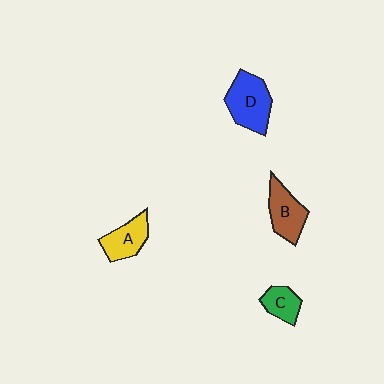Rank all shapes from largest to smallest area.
From largest to smallest: D (blue), B (brown), A (yellow), C (green).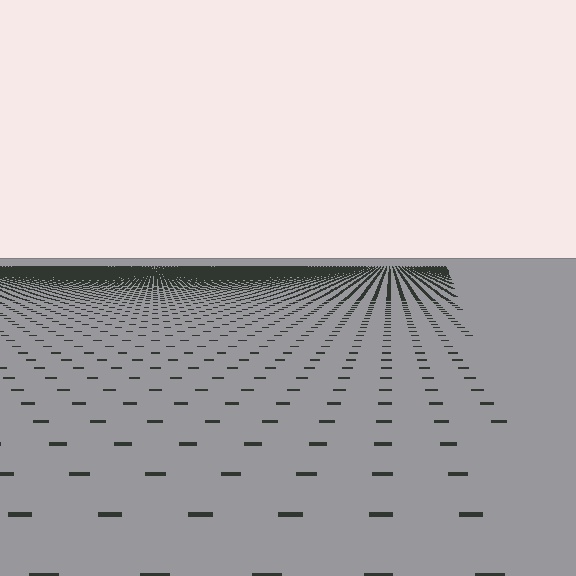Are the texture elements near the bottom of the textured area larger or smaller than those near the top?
Larger. Near the bottom, elements are closer to the viewer and appear at a bigger on-screen size.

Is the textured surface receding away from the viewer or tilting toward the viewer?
The surface is receding away from the viewer. Texture elements get smaller and denser toward the top.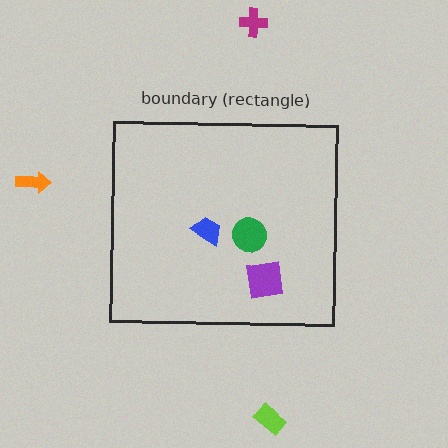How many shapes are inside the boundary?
3 inside, 3 outside.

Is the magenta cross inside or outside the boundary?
Outside.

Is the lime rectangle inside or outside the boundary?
Outside.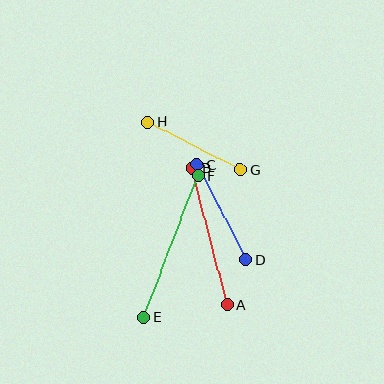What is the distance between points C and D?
The distance is approximately 107 pixels.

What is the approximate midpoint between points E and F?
The midpoint is at approximately (171, 246) pixels.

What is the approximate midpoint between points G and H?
The midpoint is at approximately (194, 146) pixels.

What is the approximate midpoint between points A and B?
The midpoint is at approximately (210, 237) pixels.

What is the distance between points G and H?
The distance is approximately 104 pixels.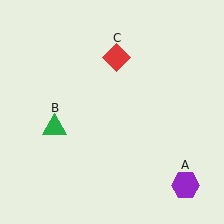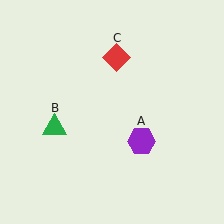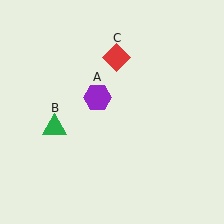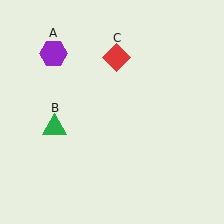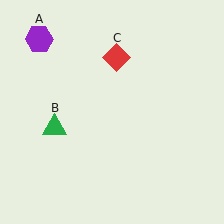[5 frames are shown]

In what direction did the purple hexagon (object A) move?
The purple hexagon (object A) moved up and to the left.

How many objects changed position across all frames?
1 object changed position: purple hexagon (object A).